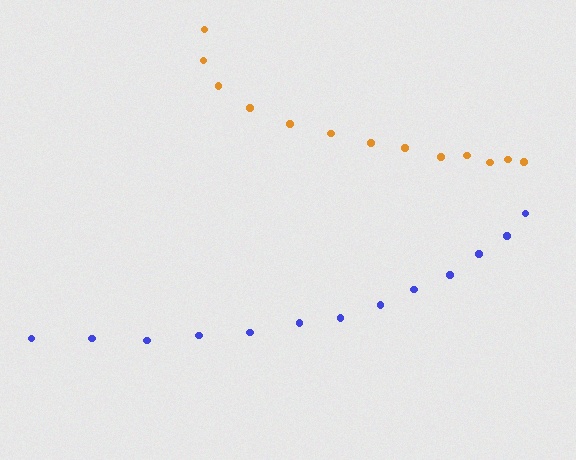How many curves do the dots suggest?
There are 2 distinct paths.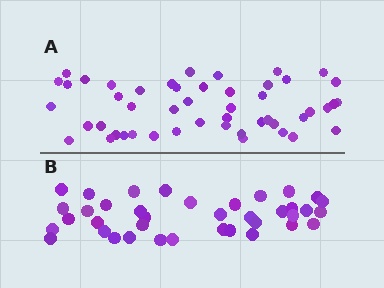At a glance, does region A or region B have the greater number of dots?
Region A (the top region) has more dots.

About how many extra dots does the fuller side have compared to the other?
Region A has roughly 12 or so more dots than region B.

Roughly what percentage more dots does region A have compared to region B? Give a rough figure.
About 30% more.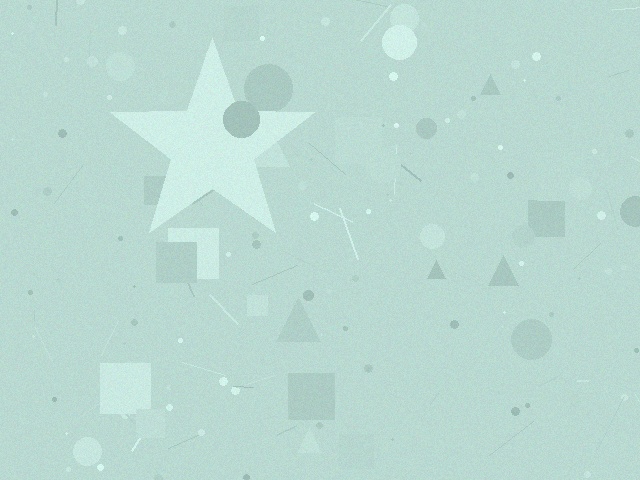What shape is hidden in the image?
A star is hidden in the image.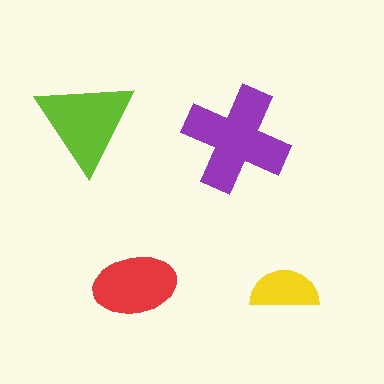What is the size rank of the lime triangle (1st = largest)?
2nd.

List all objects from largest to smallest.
The purple cross, the lime triangle, the red ellipse, the yellow semicircle.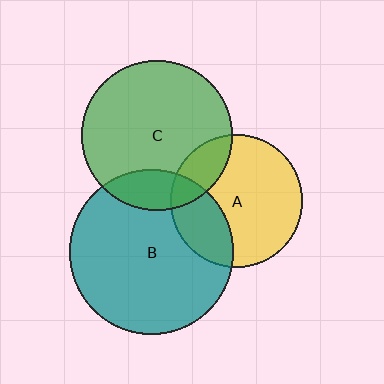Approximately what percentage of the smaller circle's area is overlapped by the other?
Approximately 20%.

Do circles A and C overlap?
Yes.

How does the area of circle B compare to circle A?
Approximately 1.5 times.